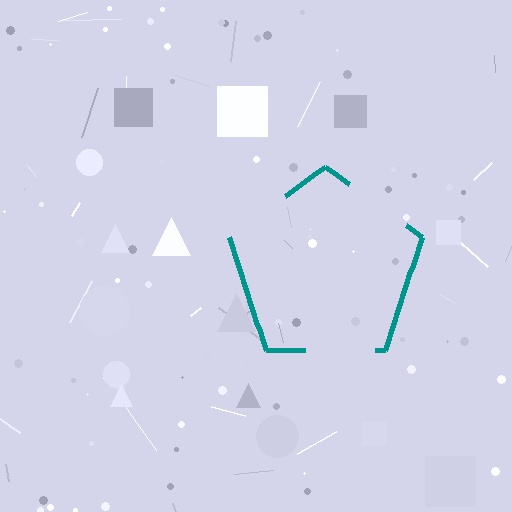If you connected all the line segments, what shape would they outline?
They would outline a pentagon.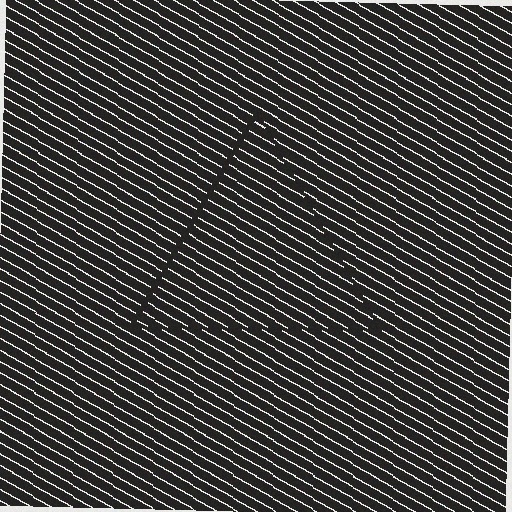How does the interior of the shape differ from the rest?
The interior of the shape contains the same grating, shifted by half a period — the contour is defined by the phase discontinuity where line-ends from the inner and outer gratings abut.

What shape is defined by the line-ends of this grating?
An illusory triangle. The interior of the shape contains the same grating, shifted by half a period — the contour is defined by the phase discontinuity where line-ends from the inner and outer gratings abut.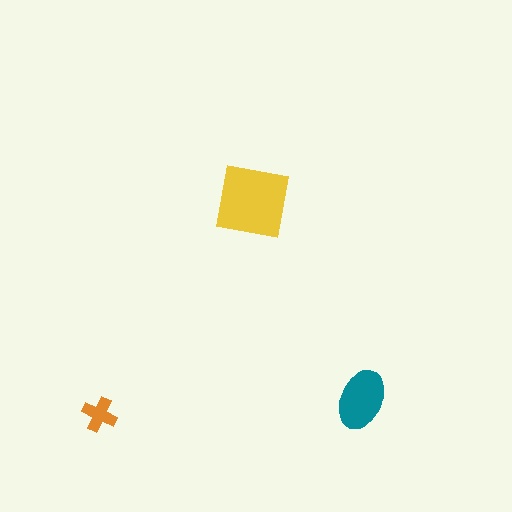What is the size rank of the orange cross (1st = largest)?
3rd.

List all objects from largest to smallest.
The yellow square, the teal ellipse, the orange cross.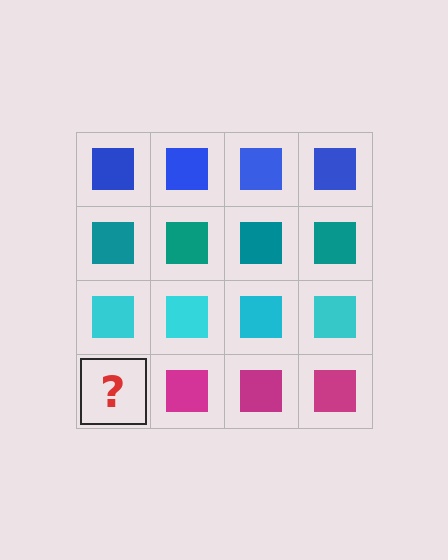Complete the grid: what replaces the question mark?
The question mark should be replaced with a magenta square.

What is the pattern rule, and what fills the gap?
The rule is that each row has a consistent color. The gap should be filled with a magenta square.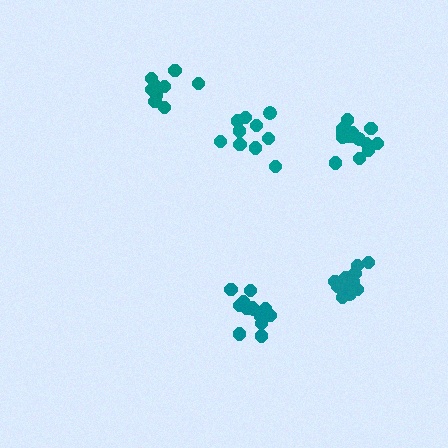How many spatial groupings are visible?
There are 5 spatial groupings.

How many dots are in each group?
Group 1: 9 dots, Group 2: 13 dots, Group 3: 14 dots, Group 4: 10 dots, Group 5: 14 dots (60 total).